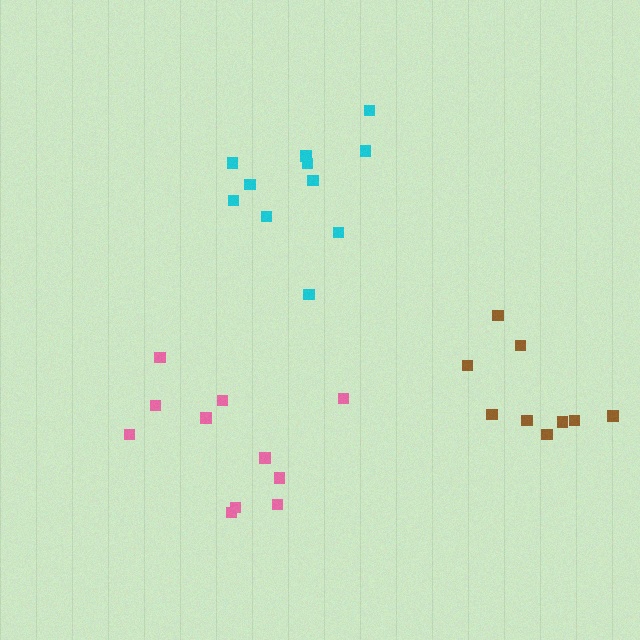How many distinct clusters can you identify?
There are 3 distinct clusters.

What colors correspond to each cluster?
The clusters are colored: cyan, brown, pink.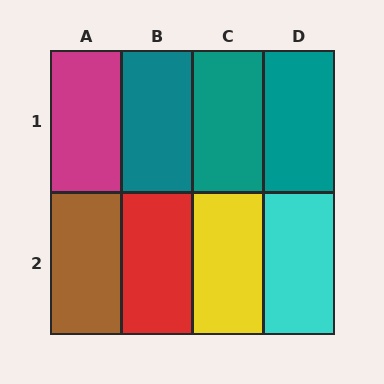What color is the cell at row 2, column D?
Cyan.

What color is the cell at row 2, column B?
Red.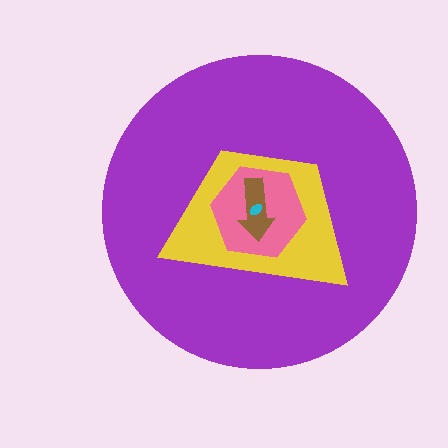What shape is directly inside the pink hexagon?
The brown arrow.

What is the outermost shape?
The purple circle.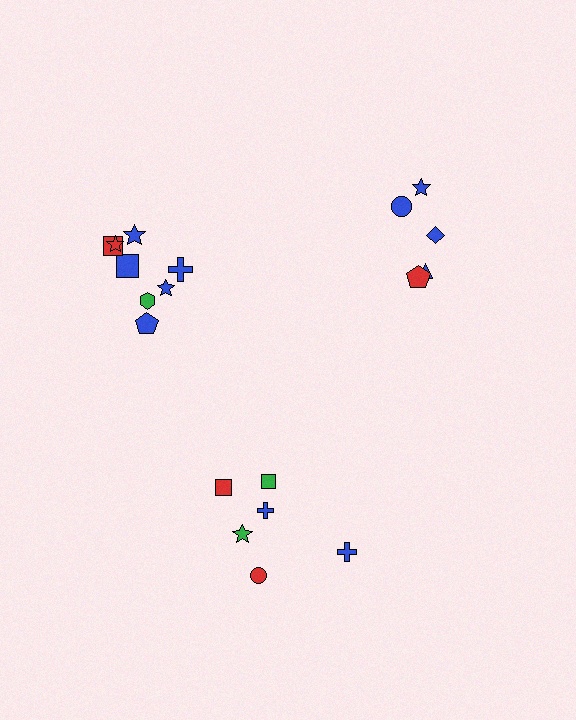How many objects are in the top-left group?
There are 8 objects.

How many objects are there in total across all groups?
There are 19 objects.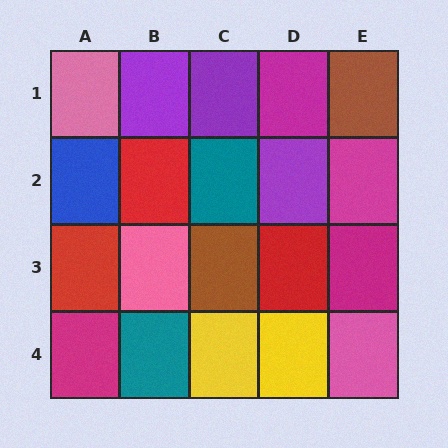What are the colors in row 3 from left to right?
Red, pink, brown, red, magenta.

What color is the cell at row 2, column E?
Magenta.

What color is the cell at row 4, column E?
Pink.